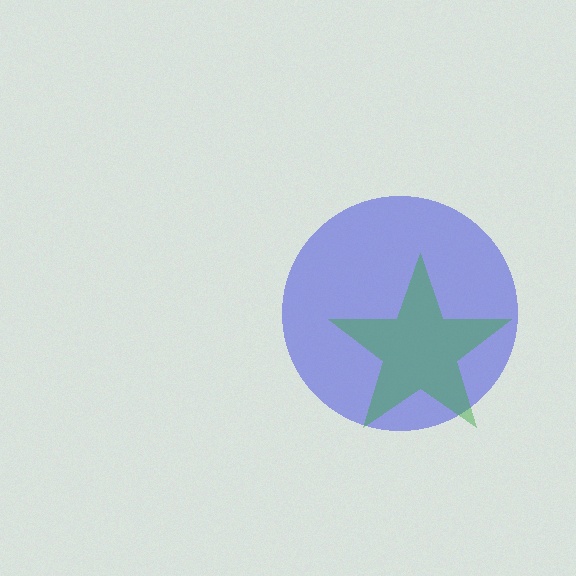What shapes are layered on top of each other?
The layered shapes are: a blue circle, a green star.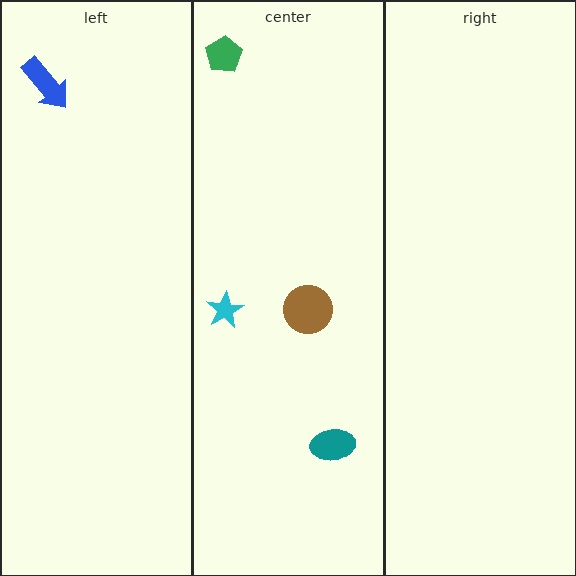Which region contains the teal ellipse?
The center region.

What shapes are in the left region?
The blue arrow.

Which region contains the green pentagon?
The center region.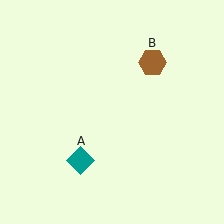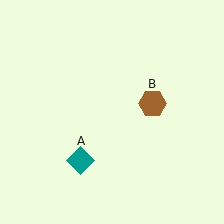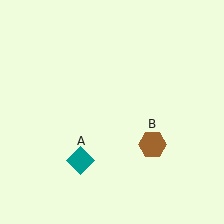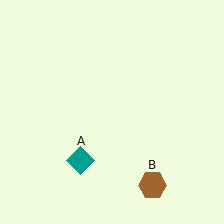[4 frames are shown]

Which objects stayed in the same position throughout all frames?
Teal diamond (object A) remained stationary.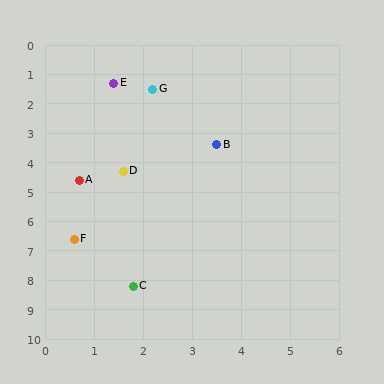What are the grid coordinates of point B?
Point B is at approximately (3.5, 3.4).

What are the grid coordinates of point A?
Point A is at approximately (0.7, 4.6).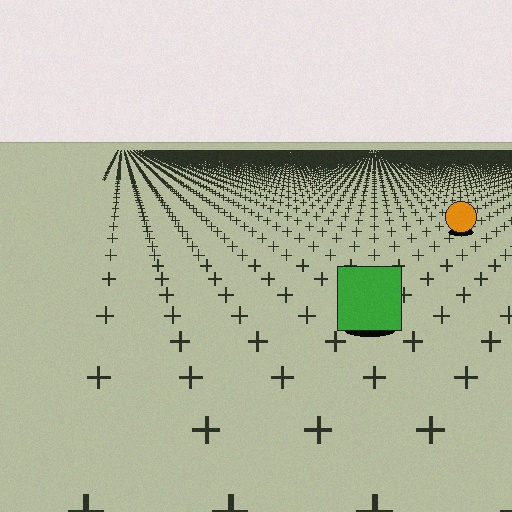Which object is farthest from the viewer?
The orange circle is farthest from the viewer. It appears smaller and the ground texture around it is denser.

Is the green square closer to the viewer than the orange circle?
Yes. The green square is closer — you can tell from the texture gradient: the ground texture is coarser near it.